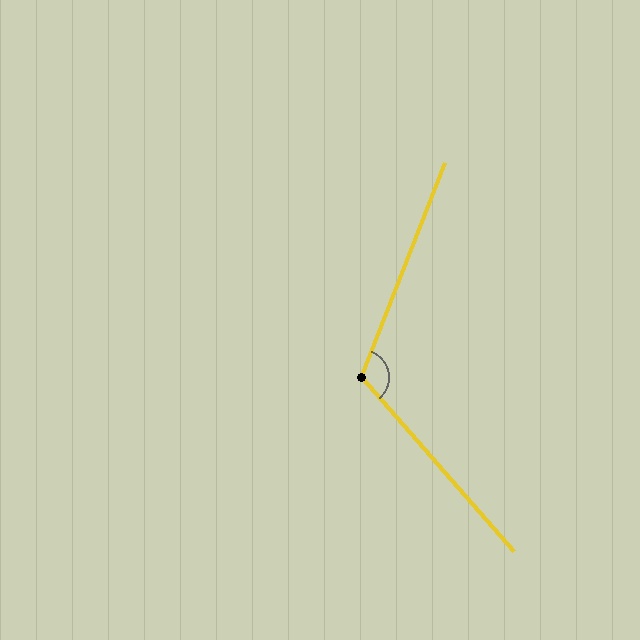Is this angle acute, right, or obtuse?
It is obtuse.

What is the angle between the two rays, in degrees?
Approximately 117 degrees.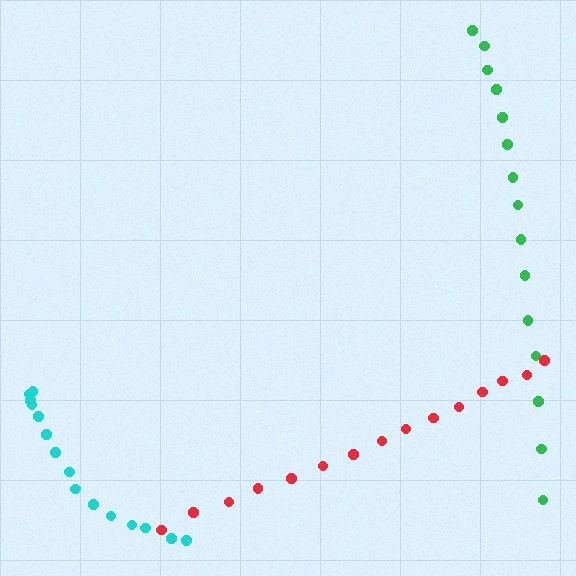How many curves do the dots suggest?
There are 3 distinct paths.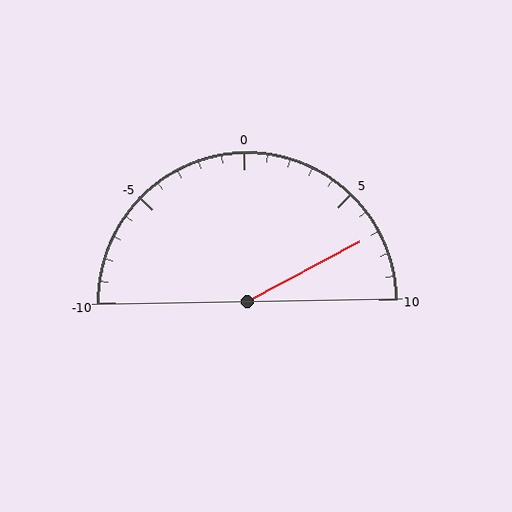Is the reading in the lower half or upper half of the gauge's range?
The reading is in the upper half of the range (-10 to 10).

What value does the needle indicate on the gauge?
The needle indicates approximately 7.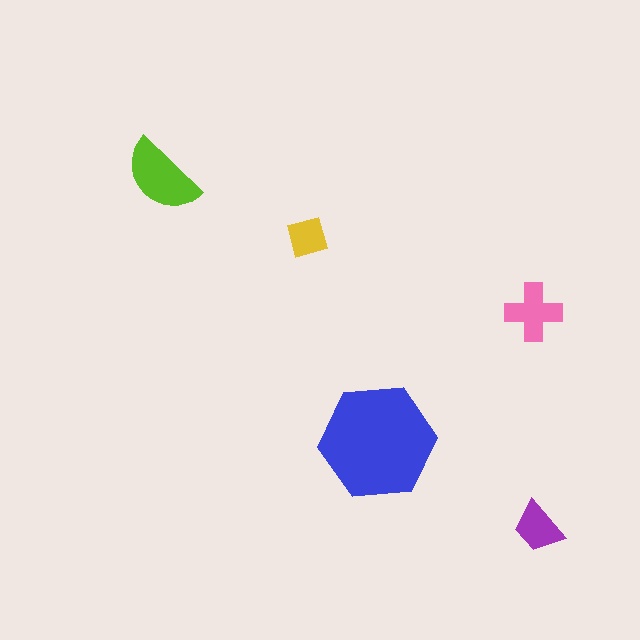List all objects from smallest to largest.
The yellow square, the purple trapezoid, the pink cross, the lime semicircle, the blue hexagon.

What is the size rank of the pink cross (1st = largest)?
3rd.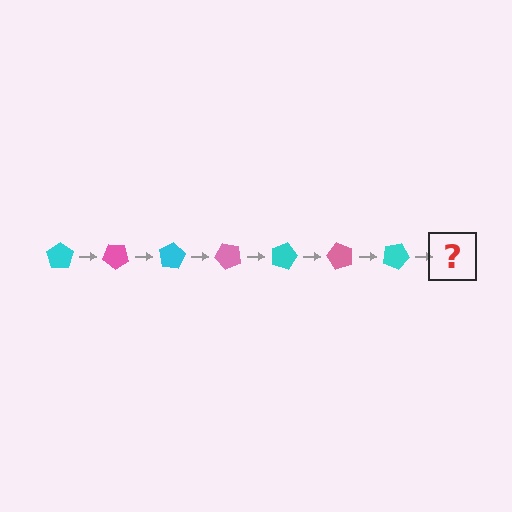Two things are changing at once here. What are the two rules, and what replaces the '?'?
The two rules are that it rotates 40 degrees each step and the color cycles through cyan and pink. The '?' should be a pink pentagon, rotated 280 degrees from the start.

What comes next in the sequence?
The next element should be a pink pentagon, rotated 280 degrees from the start.